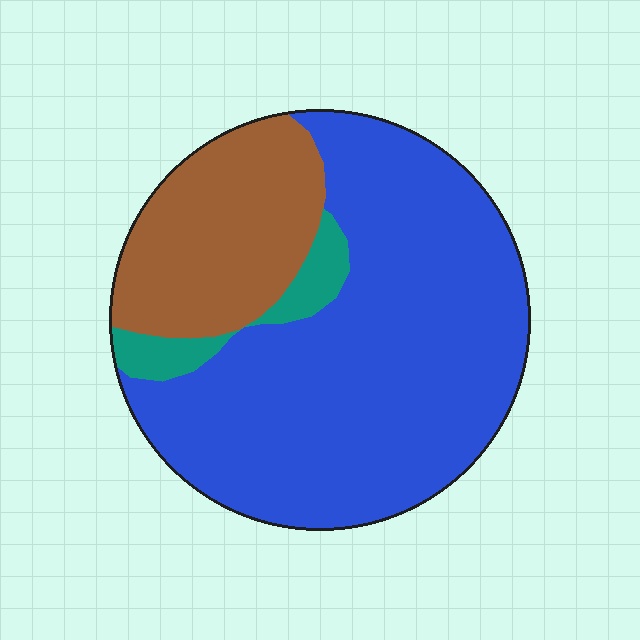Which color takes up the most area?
Blue, at roughly 70%.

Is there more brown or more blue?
Blue.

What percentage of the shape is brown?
Brown takes up about one quarter (1/4) of the shape.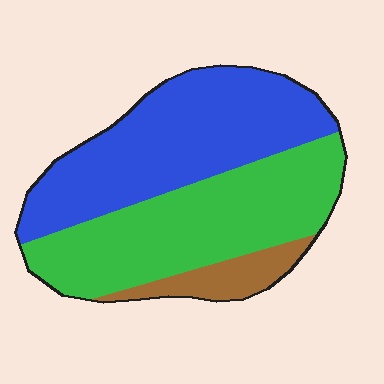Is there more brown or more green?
Green.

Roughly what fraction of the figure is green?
Green covers about 45% of the figure.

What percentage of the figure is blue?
Blue covers around 45% of the figure.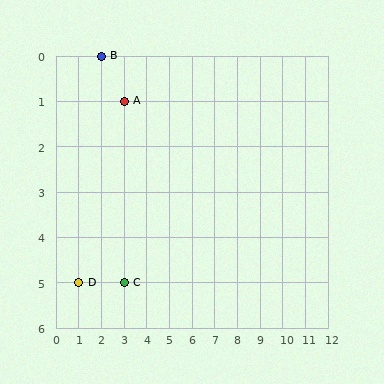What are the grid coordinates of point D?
Point D is at grid coordinates (1, 5).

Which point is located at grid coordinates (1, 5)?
Point D is at (1, 5).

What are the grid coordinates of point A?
Point A is at grid coordinates (3, 1).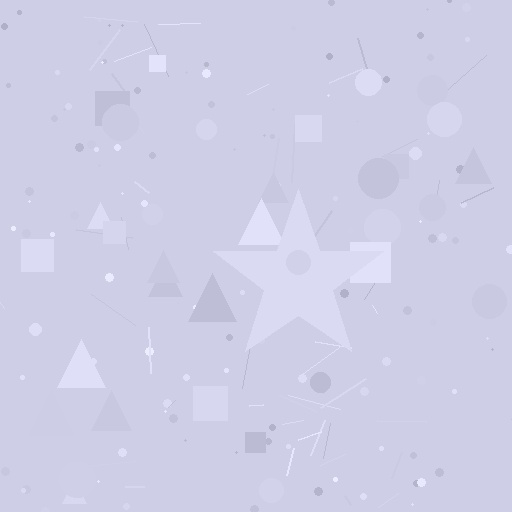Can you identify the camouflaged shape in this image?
The camouflaged shape is a star.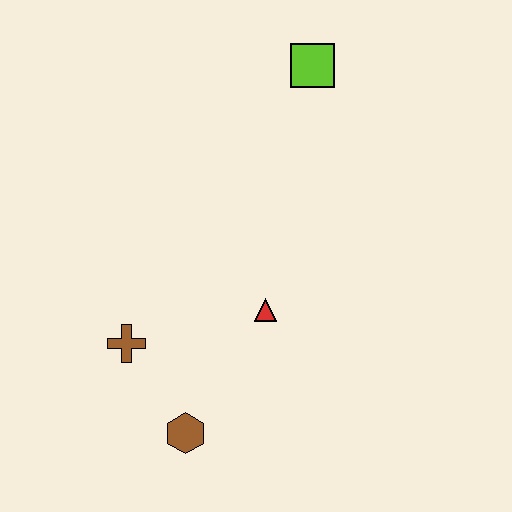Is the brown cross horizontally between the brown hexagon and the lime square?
No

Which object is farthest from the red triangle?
The lime square is farthest from the red triangle.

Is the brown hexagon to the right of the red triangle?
No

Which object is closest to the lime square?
The red triangle is closest to the lime square.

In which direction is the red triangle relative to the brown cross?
The red triangle is to the right of the brown cross.